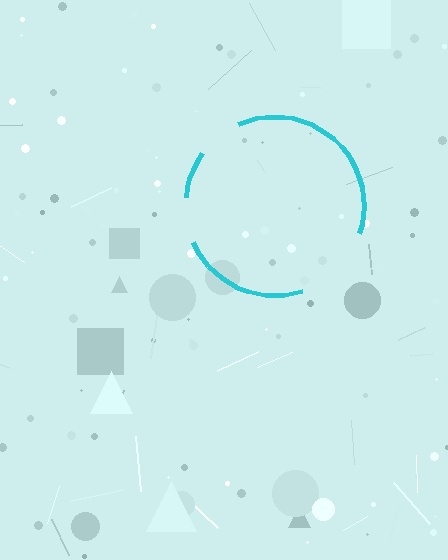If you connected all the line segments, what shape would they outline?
They would outline a circle.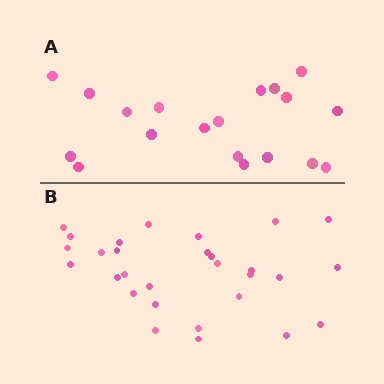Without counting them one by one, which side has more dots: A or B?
Region B (the bottom region) has more dots.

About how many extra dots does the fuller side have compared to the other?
Region B has roughly 10 or so more dots than region A.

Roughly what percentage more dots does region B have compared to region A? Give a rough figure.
About 55% more.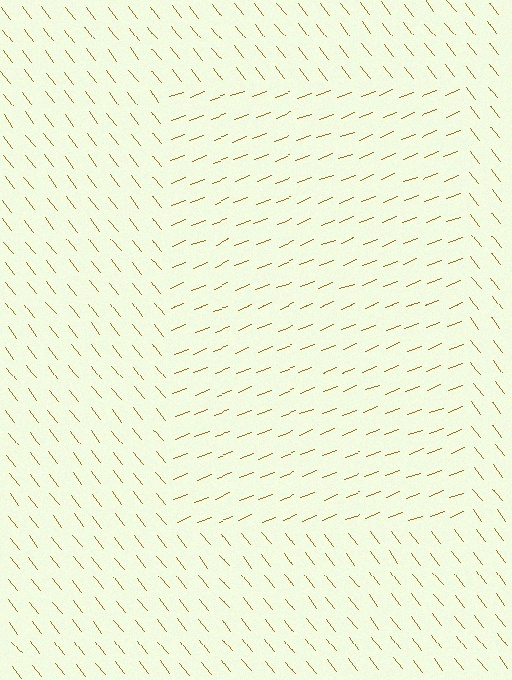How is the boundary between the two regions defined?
The boundary is defined purely by a change in line orientation (approximately 73 degrees difference). All lines are the same color and thickness.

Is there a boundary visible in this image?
Yes, there is a texture boundary formed by a change in line orientation.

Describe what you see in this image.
The image is filled with small brown line segments. A rectangle region in the image has lines oriented differently from the surrounding lines, creating a visible texture boundary.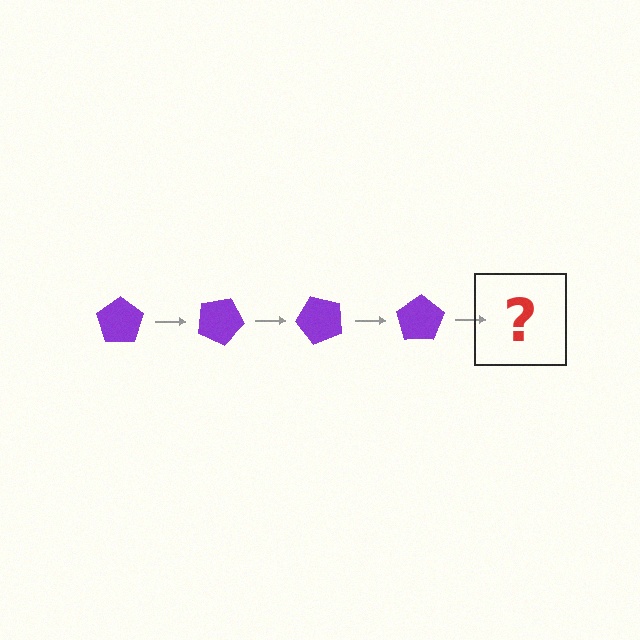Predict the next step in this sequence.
The next step is a purple pentagon rotated 100 degrees.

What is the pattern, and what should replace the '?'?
The pattern is that the pentagon rotates 25 degrees each step. The '?' should be a purple pentagon rotated 100 degrees.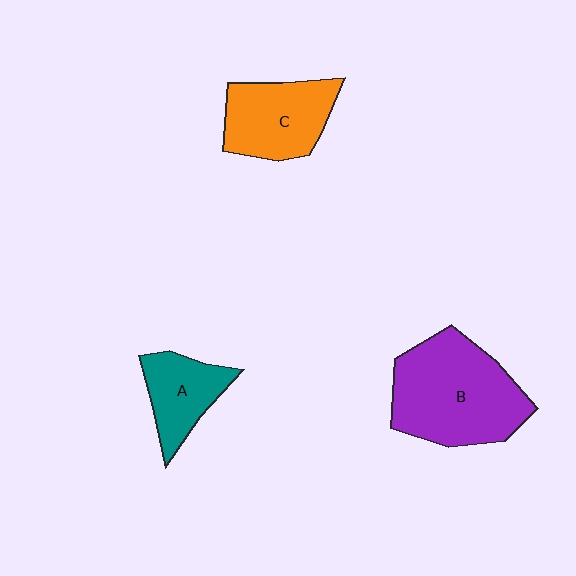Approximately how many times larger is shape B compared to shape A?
Approximately 2.1 times.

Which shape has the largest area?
Shape B (purple).